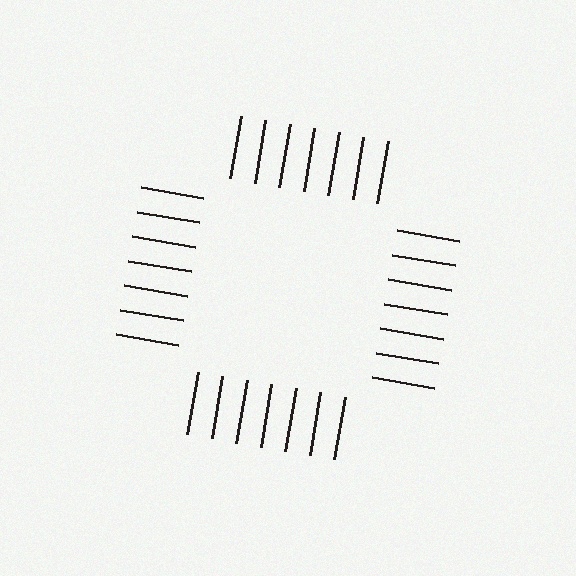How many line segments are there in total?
28 — 7 along each of the 4 edges.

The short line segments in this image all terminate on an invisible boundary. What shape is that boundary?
An illusory square — the line segments terminate on its edges but no continuous stroke is drawn.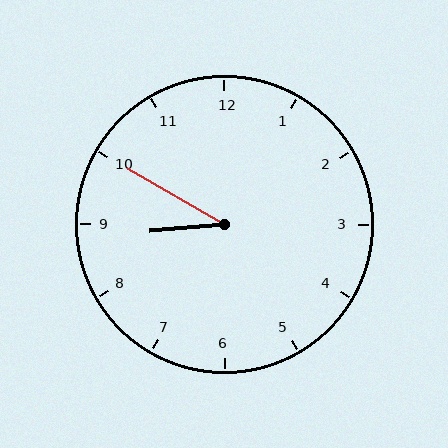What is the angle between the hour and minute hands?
Approximately 35 degrees.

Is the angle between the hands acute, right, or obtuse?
It is acute.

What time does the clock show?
8:50.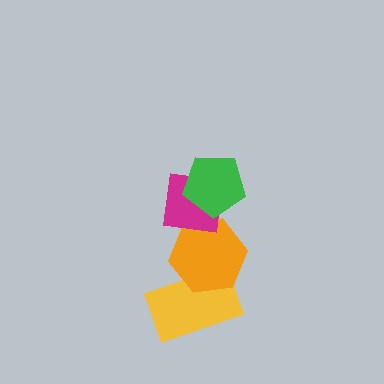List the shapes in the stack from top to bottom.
From top to bottom: the green pentagon, the magenta square, the orange hexagon, the yellow rectangle.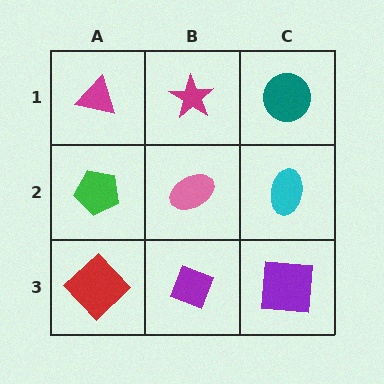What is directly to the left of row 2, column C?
A pink ellipse.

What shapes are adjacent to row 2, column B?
A magenta star (row 1, column B), a purple diamond (row 3, column B), a green pentagon (row 2, column A), a cyan ellipse (row 2, column C).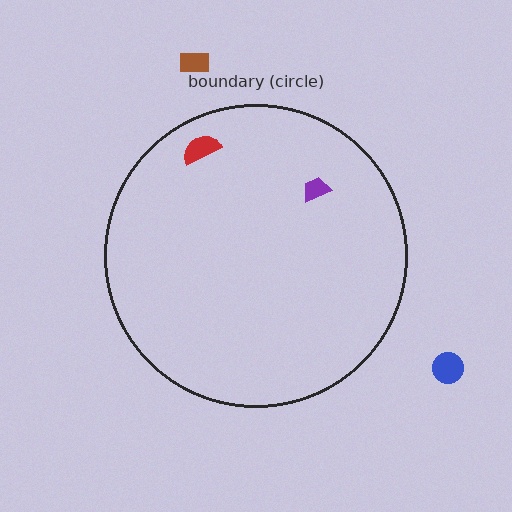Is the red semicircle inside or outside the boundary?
Inside.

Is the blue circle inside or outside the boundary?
Outside.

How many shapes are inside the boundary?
2 inside, 2 outside.